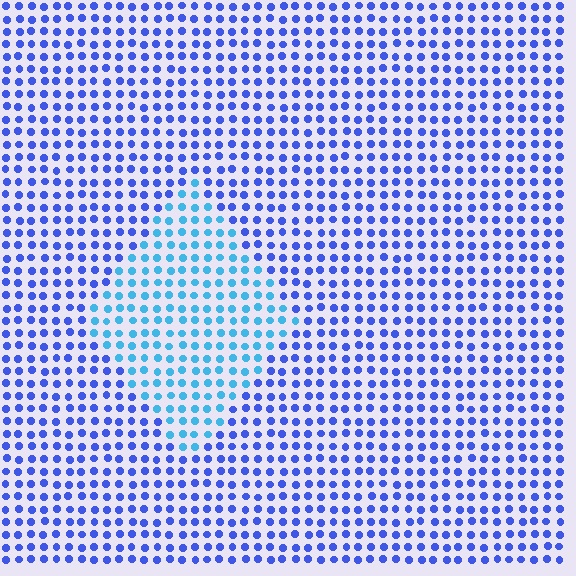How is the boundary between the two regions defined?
The boundary is defined purely by a slight shift in hue (about 35 degrees). Spacing, size, and orientation are identical on both sides.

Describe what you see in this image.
The image is filled with small blue elements in a uniform arrangement. A diamond-shaped region is visible where the elements are tinted to a slightly different hue, forming a subtle color boundary.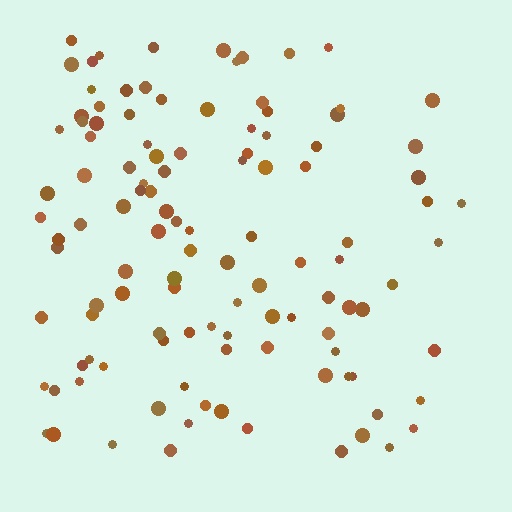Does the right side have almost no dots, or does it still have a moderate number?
Still a moderate number, just noticeably fewer than the left.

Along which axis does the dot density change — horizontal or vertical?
Horizontal.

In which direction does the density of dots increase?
From right to left, with the left side densest.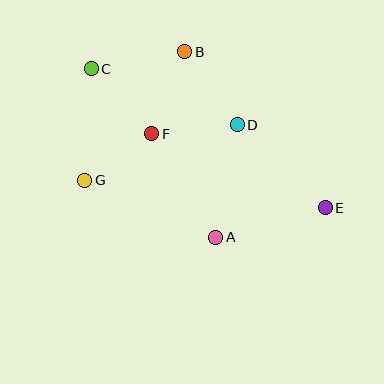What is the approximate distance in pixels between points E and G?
The distance between E and G is approximately 242 pixels.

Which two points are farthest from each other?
Points C and E are farthest from each other.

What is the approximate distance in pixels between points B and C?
The distance between B and C is approximately 95 pixels.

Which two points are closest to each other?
Points F and G are closest to each other.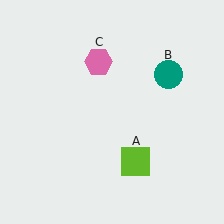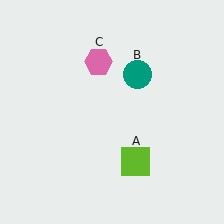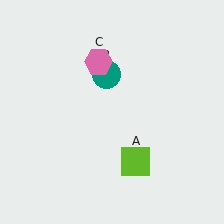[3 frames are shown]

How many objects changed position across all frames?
1 object changed position: teal circle (object B).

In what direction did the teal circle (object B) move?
The teal circle (object B) moved left.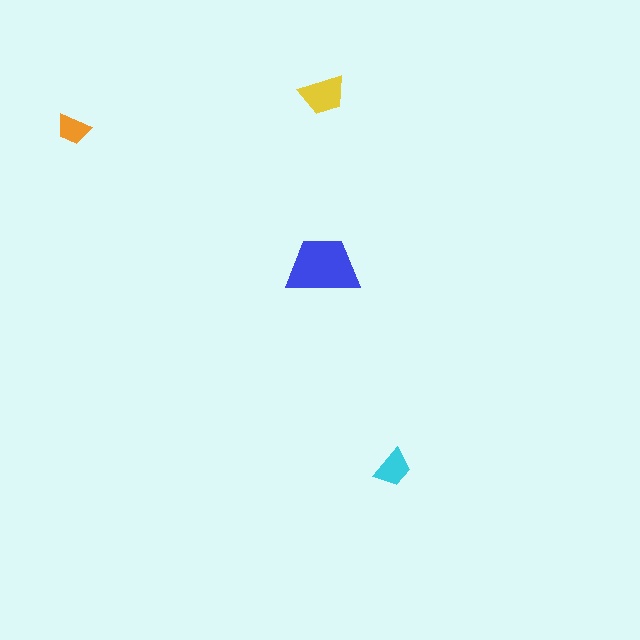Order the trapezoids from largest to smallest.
the blue one, the yellow one, the cyan one, the orange one.